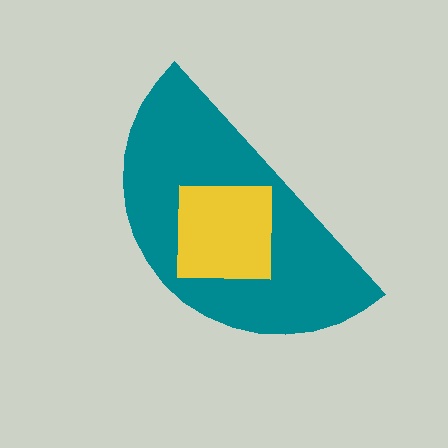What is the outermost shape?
The teal semicircle.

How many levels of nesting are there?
2.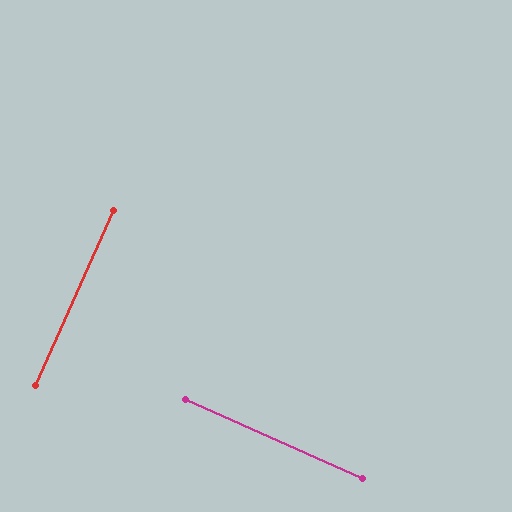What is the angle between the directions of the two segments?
Approximately 90 degrees.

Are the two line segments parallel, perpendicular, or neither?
Perpendicular — they meet at approximately 90°.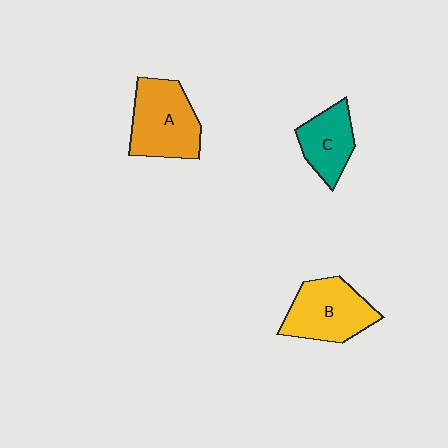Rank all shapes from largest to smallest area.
From largest to smallest: A (orange), B (yellow), C (teal).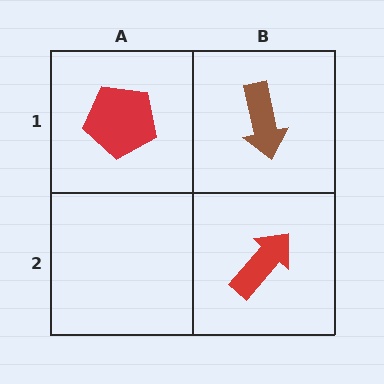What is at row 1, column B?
A brown arrow.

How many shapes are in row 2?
1 shape.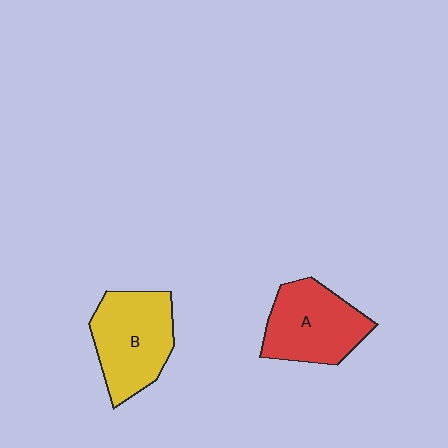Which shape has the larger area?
Shape B (yellow).